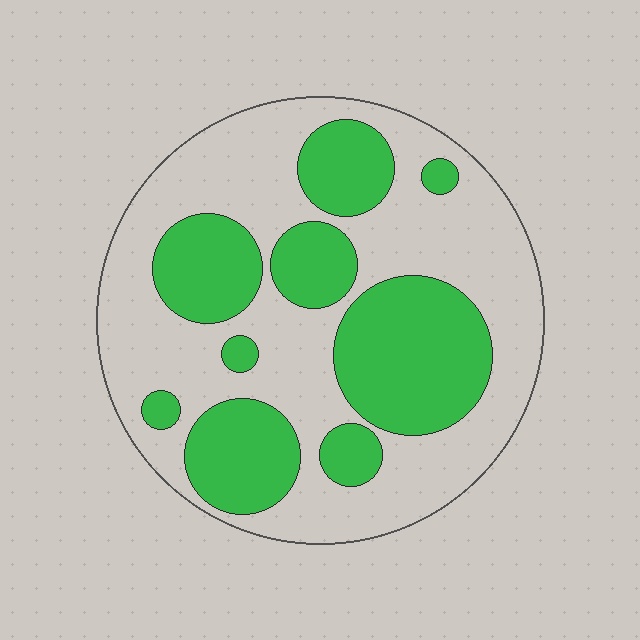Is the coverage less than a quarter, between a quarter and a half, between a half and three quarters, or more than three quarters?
Between a quarter and a half.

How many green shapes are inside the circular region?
9.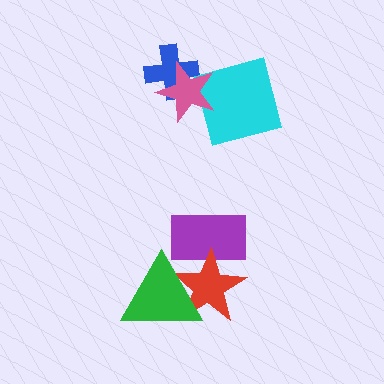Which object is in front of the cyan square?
The pink star is in front of the cyan square.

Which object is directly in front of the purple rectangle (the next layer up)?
The red star is directly in front of the purple rectangle.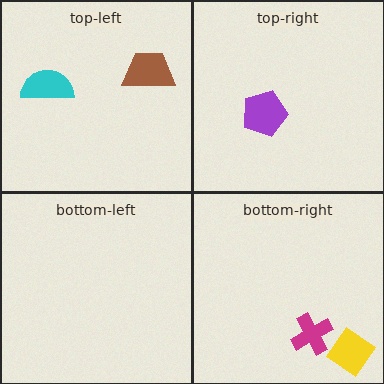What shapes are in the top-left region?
The cyan semicircle, the brown trapezoid.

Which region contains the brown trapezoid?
The top-left region.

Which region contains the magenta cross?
The bottom-right region.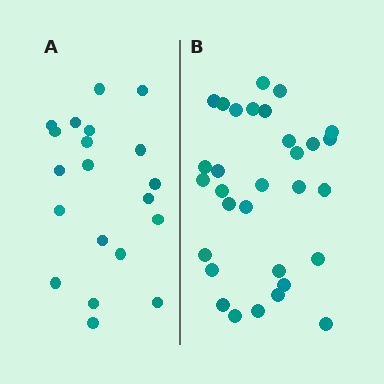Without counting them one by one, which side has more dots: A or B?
Region B (the right region) has more dots.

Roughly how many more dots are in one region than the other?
Region B has roughly 12 or so more dots than region A.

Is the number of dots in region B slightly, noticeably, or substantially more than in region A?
Region B has substantially more. The ratio is roughly 1.6 to 1.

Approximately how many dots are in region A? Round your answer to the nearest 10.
About 20 dots.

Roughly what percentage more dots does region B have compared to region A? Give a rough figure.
About 55% more.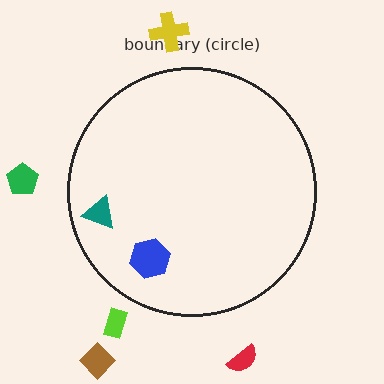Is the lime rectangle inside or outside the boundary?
Outside.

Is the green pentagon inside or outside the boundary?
Outside.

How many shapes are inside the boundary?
2 inside, 5 outside.